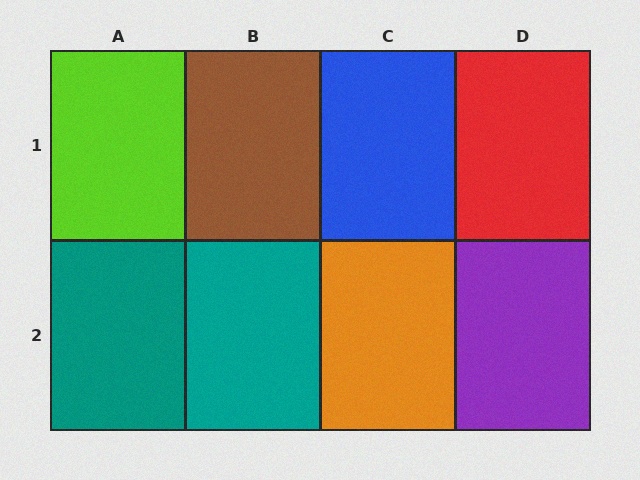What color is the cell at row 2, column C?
Orange.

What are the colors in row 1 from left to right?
Lime, brown, blue, red.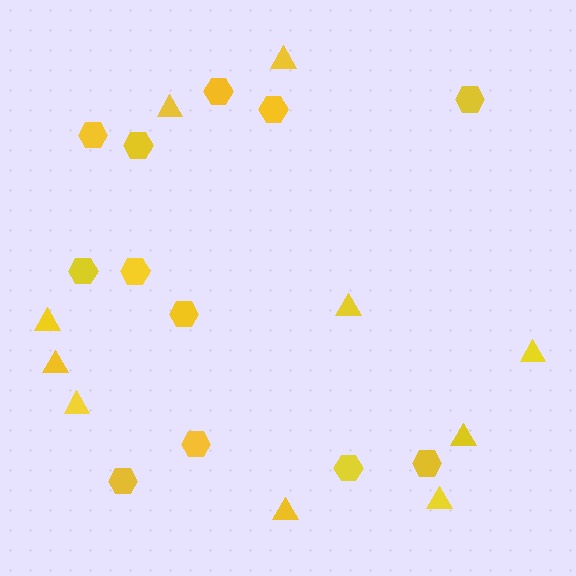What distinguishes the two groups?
There are 2 groups: one group of hexagons (12) and one group of triangles (10).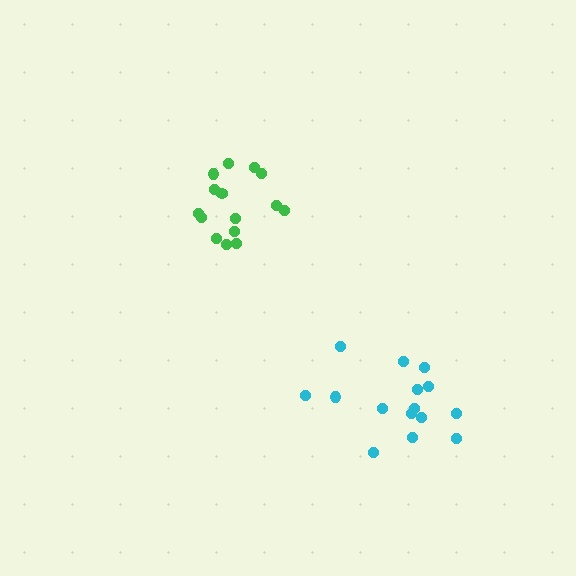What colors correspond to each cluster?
The clusters are colored: cyan, green.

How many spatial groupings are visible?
There are 2 spatial groupings.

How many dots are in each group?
Group 1: 15 dots, Group 2: 15 dots (30 total).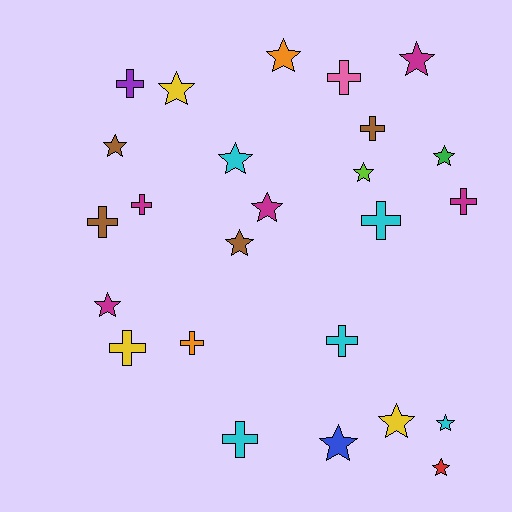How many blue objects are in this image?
There is 1 blue object.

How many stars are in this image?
There are 14 stars.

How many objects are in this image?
There are 25 objects.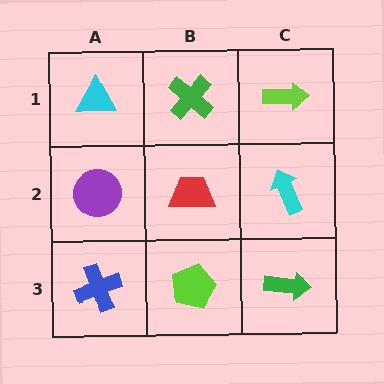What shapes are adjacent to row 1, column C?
A cyan arrow (row 2, column C), a green cross (row 1, column B).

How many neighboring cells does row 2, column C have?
3.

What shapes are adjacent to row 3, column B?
A red trapezoid (row 2, column B), a blue cross (row 3, column A), a green arrow (row 3, column C).